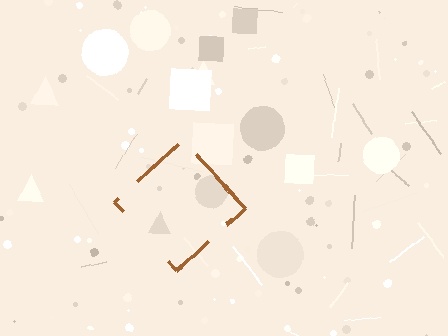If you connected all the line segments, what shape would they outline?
They would outline a diamond.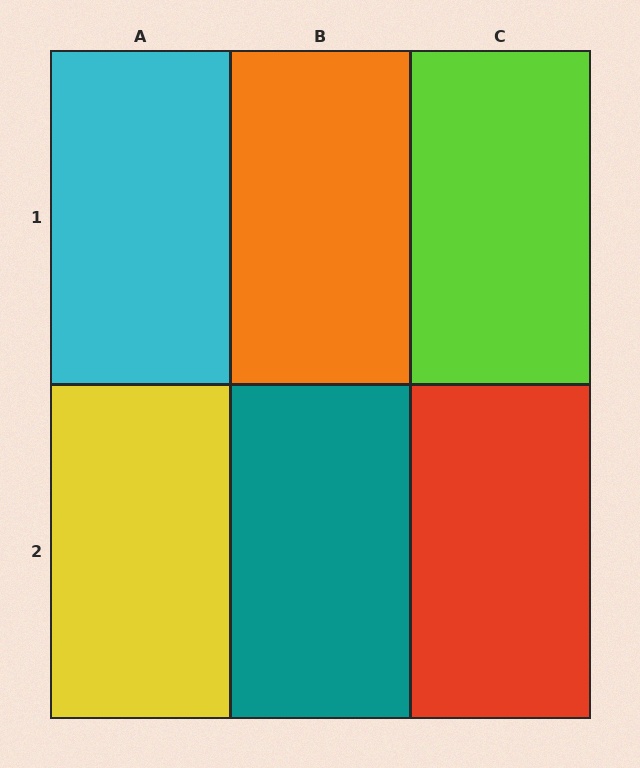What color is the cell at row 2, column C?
Red.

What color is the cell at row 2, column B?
Teal.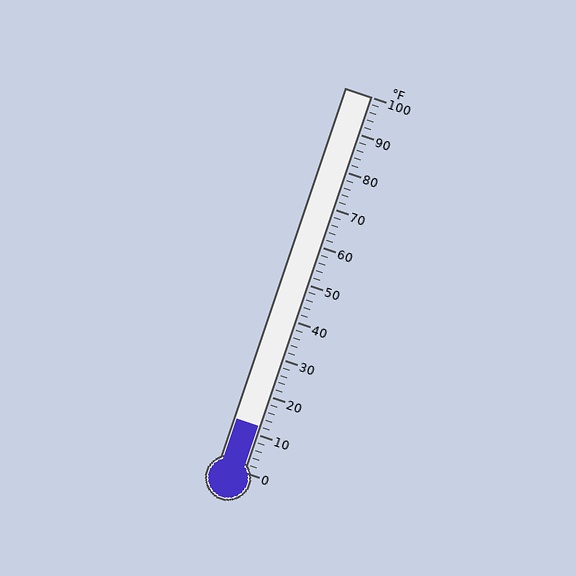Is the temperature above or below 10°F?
The temperature is above 10°F.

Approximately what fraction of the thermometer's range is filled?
The thermometer is filled to approximately 10% of its range.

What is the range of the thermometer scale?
The thermometer scale ranges from 0°F to 100°F.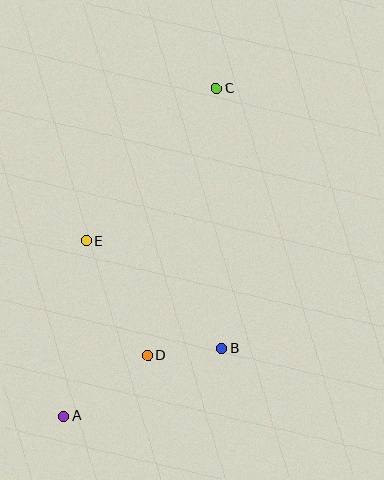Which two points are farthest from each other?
Points A and C are farthest from each other.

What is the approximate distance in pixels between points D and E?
The distance between D and E is approximately 130 pixels.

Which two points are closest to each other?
Points B and D are closest to each other.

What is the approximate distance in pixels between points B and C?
The distance between B and C is approximately 260 pixels.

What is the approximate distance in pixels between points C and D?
The distance between C and D is approximately 276 pixels.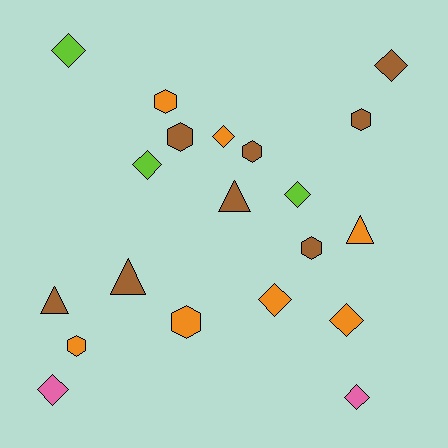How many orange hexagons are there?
There are 3 orange hexagons.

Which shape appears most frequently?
Diamond, with 9 objects.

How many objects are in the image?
There are 20 objects.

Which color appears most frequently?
Brown, with 8 objects.